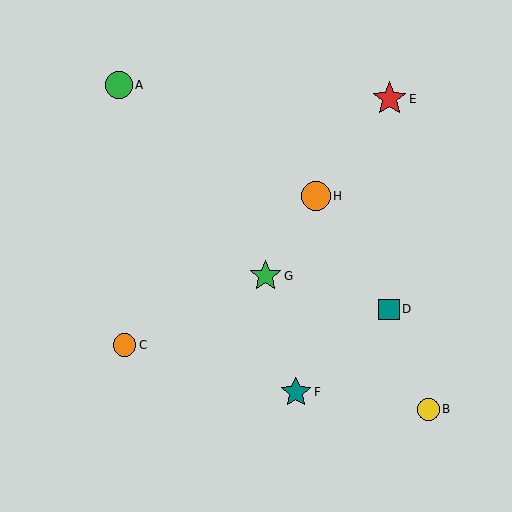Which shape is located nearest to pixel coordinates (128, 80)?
The green circle (labeled A) at (119, 85) is nearest to that location.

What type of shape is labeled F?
Shape F is a teal star.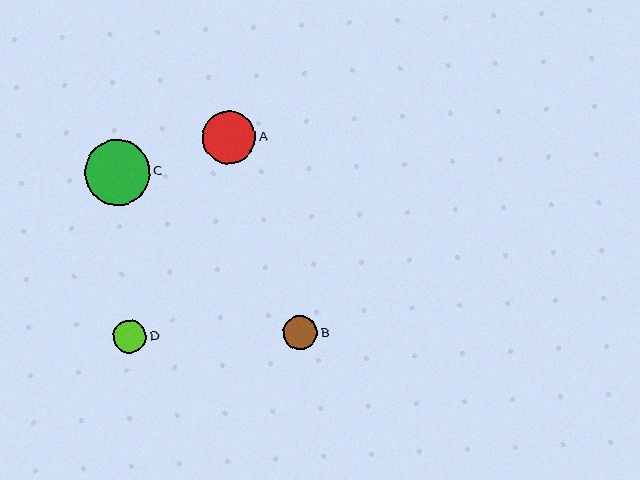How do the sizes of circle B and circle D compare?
Circle B and circle D are approximately the same size.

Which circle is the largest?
Circle C is the largest with a size of approximately 65 pixels.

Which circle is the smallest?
Circle D is the smallest with a size of approximately 33 pixels.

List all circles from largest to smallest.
From largest to smallest: C, A, B, D.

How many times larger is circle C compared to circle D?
Circle C is approximately 2.0 times the size of circle D.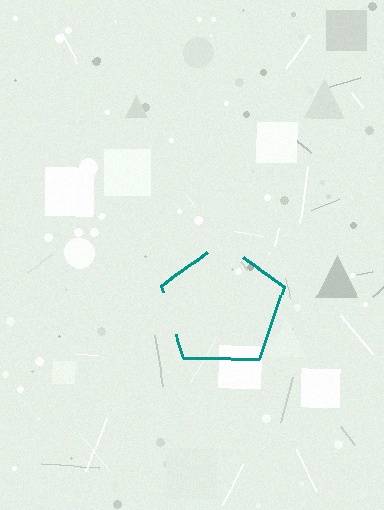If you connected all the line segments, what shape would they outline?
They would outline a pentagon.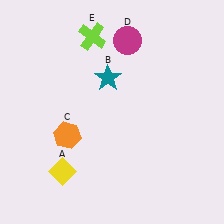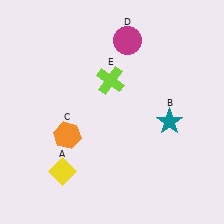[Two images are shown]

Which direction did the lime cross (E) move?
The lime cross (E) moved down.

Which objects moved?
The objects that moved are: the teal star (B), the lime cross (E).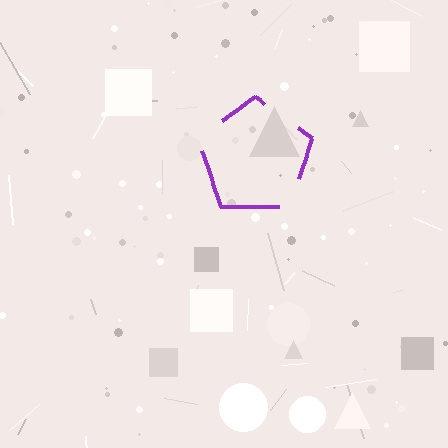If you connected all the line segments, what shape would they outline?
They would outline a pentagon.